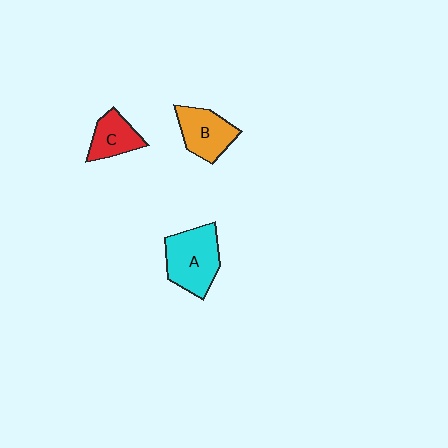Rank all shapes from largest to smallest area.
From largest to smallest: A (cyan), B (orange), C (red).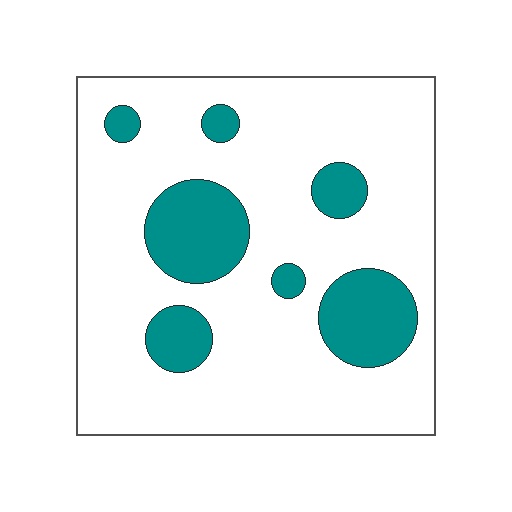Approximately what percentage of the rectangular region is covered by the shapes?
Approximately 20%.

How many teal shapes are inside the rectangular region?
7.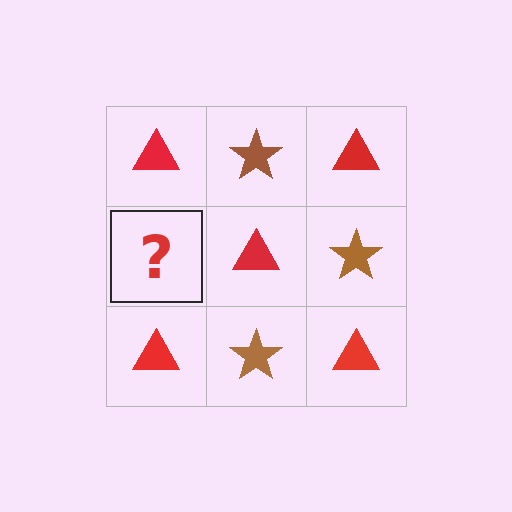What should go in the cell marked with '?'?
The missing cell should contain a brown star.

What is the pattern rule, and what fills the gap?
The rule is that it alternates red triangle and brown star in a checkerboard pattern. The gap should be filled with a brown star.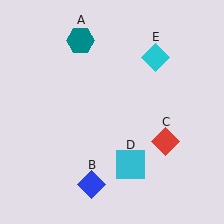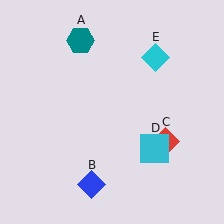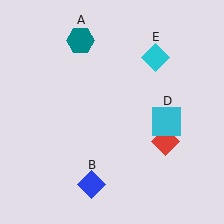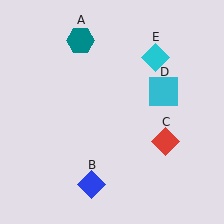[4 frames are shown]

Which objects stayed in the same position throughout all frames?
Teal hexagon (object A) and blue diamond (object B) and red diamond (object C) and cyan diamond (object E) remained stationary.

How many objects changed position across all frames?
1 object changed position: cyan square (object D).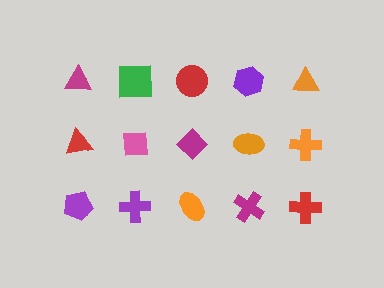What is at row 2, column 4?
An orange ellipse.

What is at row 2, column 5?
An orange cross.